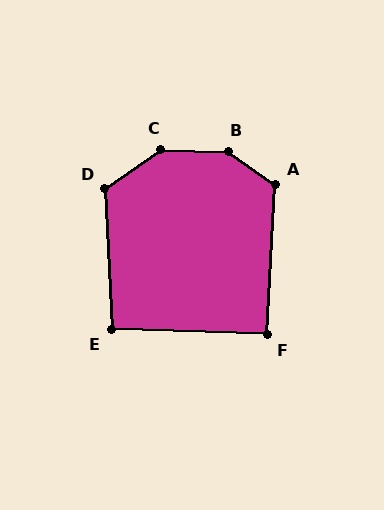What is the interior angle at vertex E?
Approximately 95 degrees (approximately right).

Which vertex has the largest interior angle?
B, at approximately 147 degrees.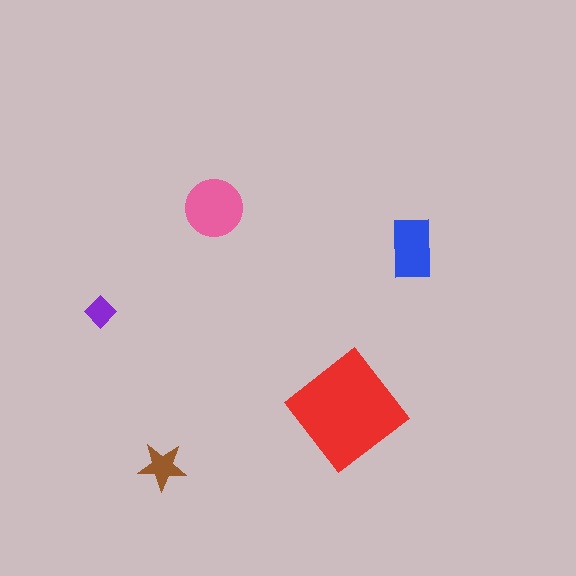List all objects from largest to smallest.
The red diamond, the pink circle, the blue rectangle, the brown star, the purple diamond.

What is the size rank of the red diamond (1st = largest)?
1st.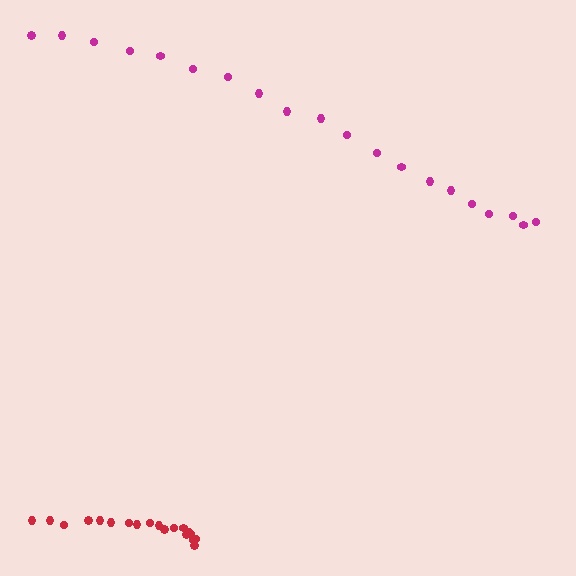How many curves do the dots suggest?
There are 2 distinct paths.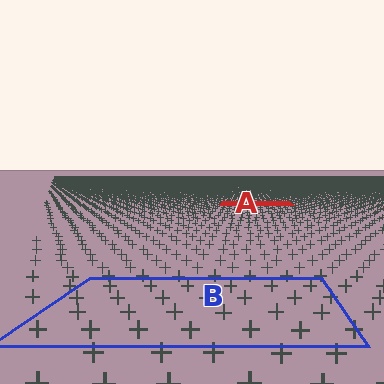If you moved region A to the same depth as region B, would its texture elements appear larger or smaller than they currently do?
They would appear larger. At a closer depth, the same texture elements are projected at a bigger on-screen size.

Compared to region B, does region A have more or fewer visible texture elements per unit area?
Region A has more texture elements per unit area — they are packed more densely because it is farther away.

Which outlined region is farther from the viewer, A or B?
Region A is farther from the viewer — the texture elements inside it appear smaller and more densely packed.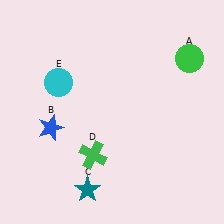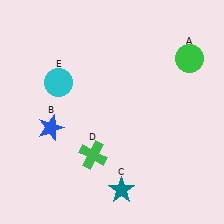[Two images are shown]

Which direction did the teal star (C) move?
The teal star (C) moved right.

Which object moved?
The teal star (C) moved right.